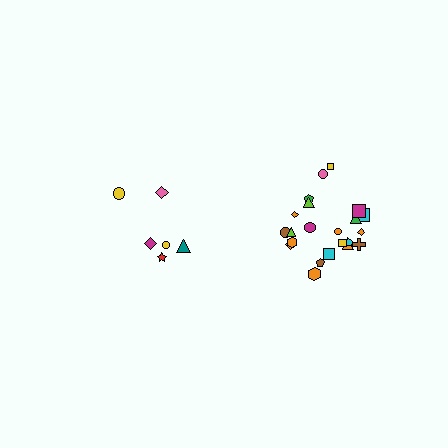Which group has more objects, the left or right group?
The right group.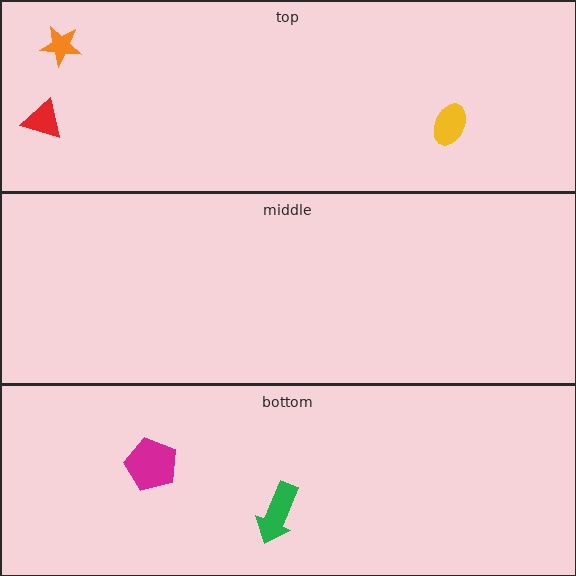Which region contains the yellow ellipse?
The top region.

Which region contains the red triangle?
The top region.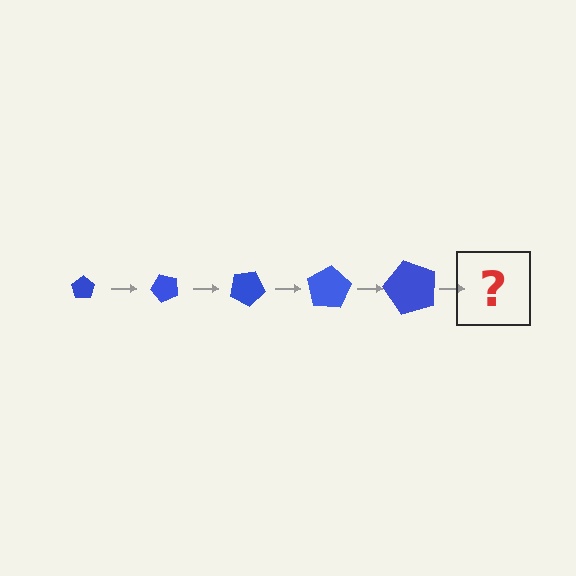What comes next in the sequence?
The next element should be a pentagon, larger than the previous one and rotated 250 degrees from the start.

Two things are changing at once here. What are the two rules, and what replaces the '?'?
The two rules are that the pentagon grows larger each step and it rotates 50 degrees each step. The '?' should be a pentagon, larger than the previous one and rotated 250 degrees from the start.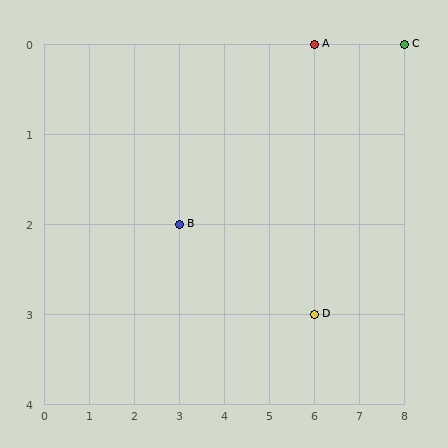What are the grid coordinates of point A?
Point A is at grid coordinates (6, 0).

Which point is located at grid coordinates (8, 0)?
Point C is at (8, 0).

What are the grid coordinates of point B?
Point B is at grid coordinates (3, 2).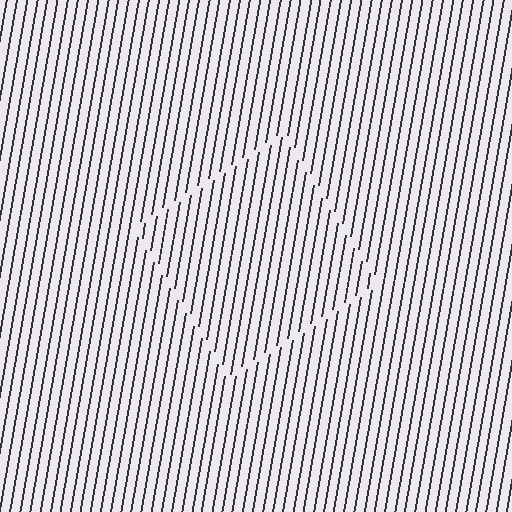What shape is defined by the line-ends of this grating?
An illusory square. The interior of the shape contains the same grating, shifted by half a period — the contour is defined by the phase discontinuity where line-ends from the inner and outer gratings abut.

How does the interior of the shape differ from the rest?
The interior of the shape contains the same grating, shifted by half a period — the contour is defined by the phase discontinuity where line-ends from the inner and outer gratings abut.